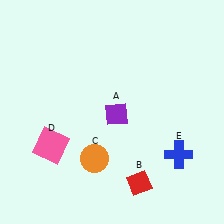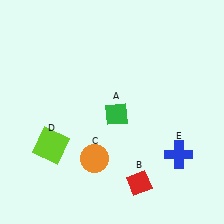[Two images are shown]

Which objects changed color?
A changed from purple to green. D changed from pink to lime.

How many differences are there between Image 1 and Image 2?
There are 2 differences between the two images.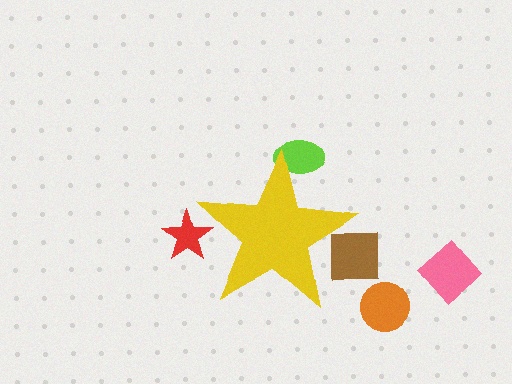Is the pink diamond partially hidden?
No, the pink diamond is fully visible.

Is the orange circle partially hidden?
No, the orange circle is fully visible.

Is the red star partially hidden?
Yes, the red star is partially hidden behind the yellow star.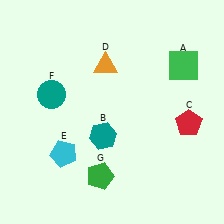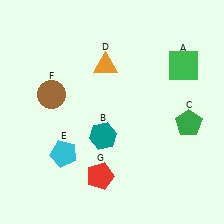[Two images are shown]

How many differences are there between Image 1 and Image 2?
There are 3 differences between the two images.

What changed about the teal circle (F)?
In Image 1, F is teal. In Image 2, it changed to brown.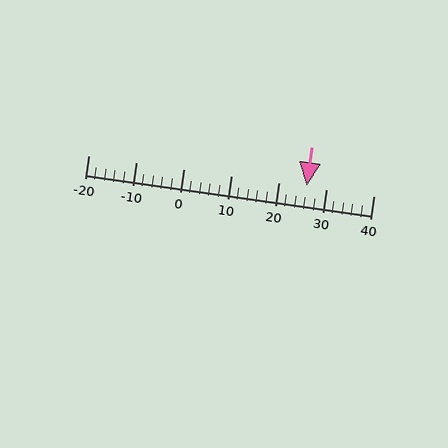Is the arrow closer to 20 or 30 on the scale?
The arrow is closer to 30.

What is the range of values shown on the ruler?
The ruler shows values from -20 to 40.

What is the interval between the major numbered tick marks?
The major tick marks are spaced 10 units apart.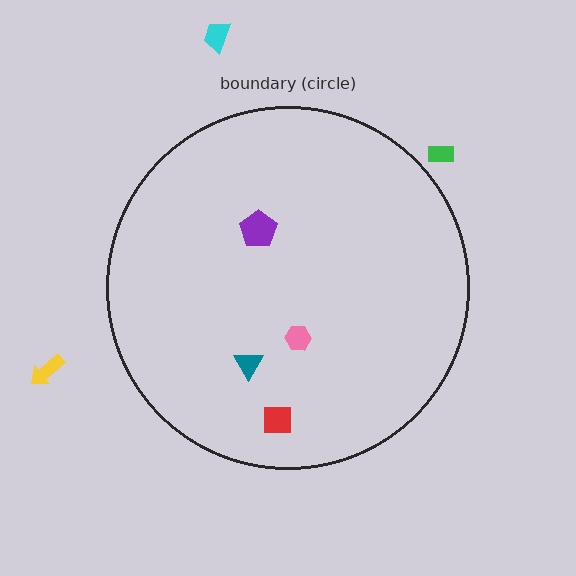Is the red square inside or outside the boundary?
Inside.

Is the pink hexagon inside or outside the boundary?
Inside.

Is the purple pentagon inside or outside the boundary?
Inside.